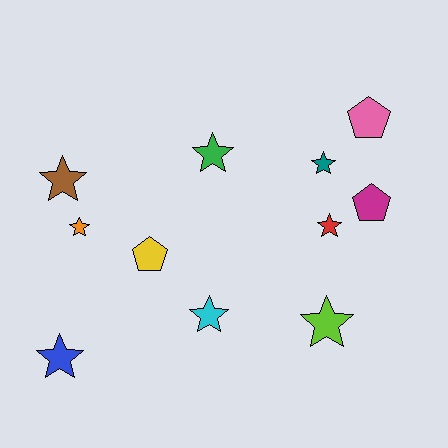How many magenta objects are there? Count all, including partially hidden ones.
There is 1 magenta object.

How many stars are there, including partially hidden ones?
There are 8 stars.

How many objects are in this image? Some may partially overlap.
There are 11 objects.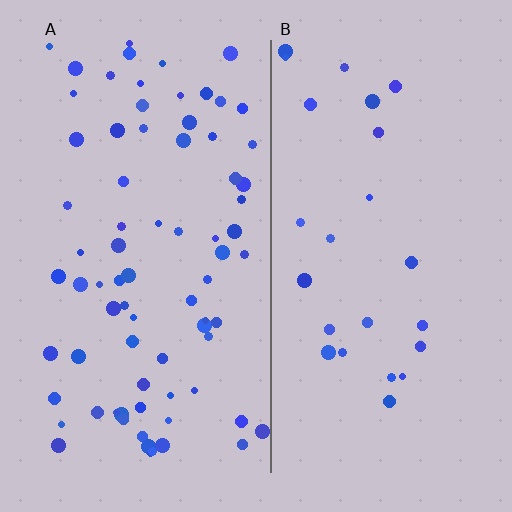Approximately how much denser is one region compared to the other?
Approximately 3.1× — region A over region B.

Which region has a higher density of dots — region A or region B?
A (the left).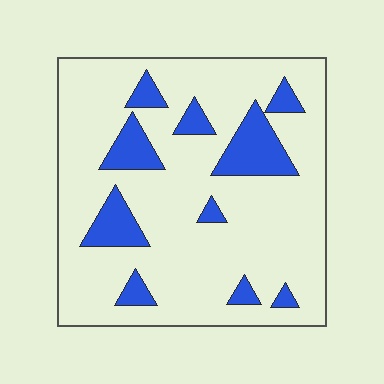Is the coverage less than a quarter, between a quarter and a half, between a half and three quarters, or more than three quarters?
Less than a quarter.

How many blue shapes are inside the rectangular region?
10.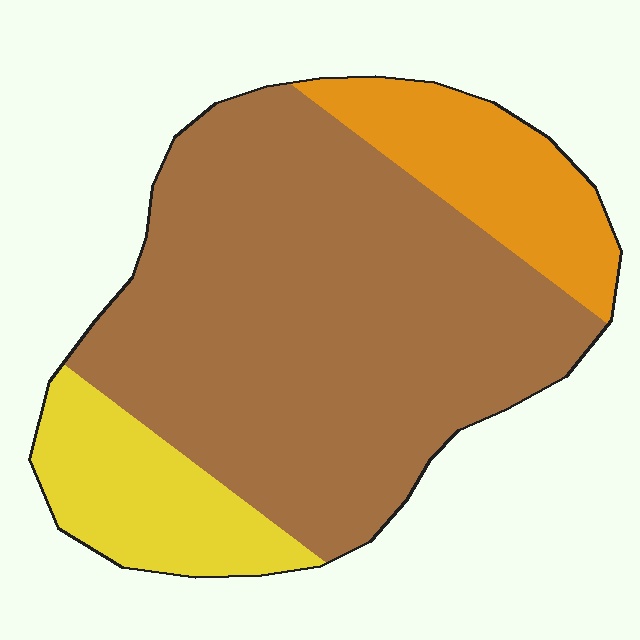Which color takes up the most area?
Brown, at roughly 70%.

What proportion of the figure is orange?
Orange takes up less than a quarter of the figure.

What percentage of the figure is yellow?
Yellow covers 15% of the figure.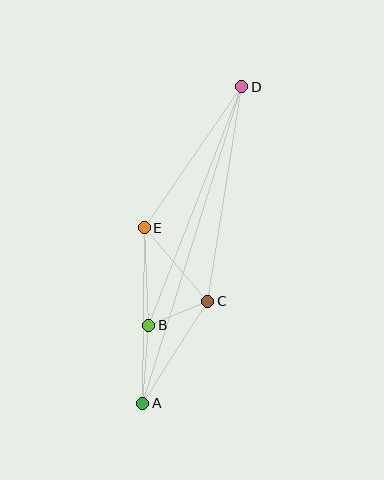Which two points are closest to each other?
Points B and C are closest to each other.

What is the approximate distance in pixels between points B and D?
The distance between B and D is approximately 256 pixels.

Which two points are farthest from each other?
Points A and D are farthest from each other.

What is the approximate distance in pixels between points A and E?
The distance between A and E is approximately 175 pixels.